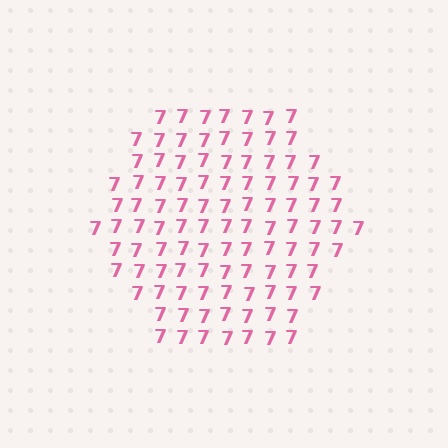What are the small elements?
The small elements are digit 7's.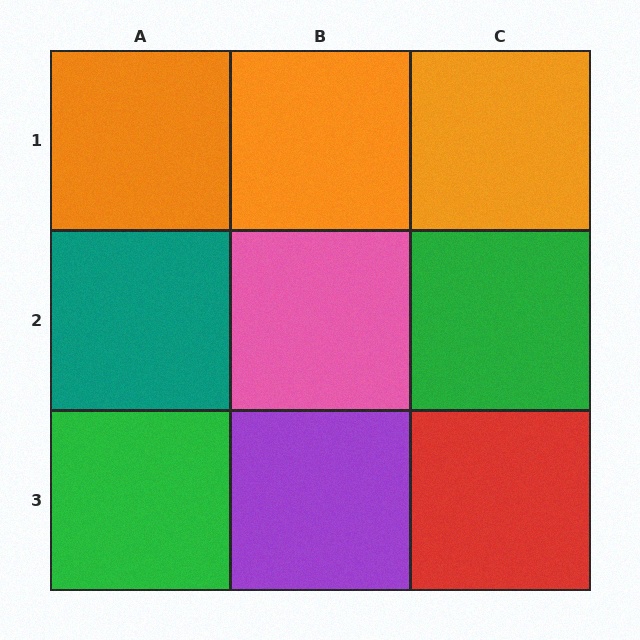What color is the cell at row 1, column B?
Orange.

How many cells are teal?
1 cell is teal.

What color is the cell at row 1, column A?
Orange.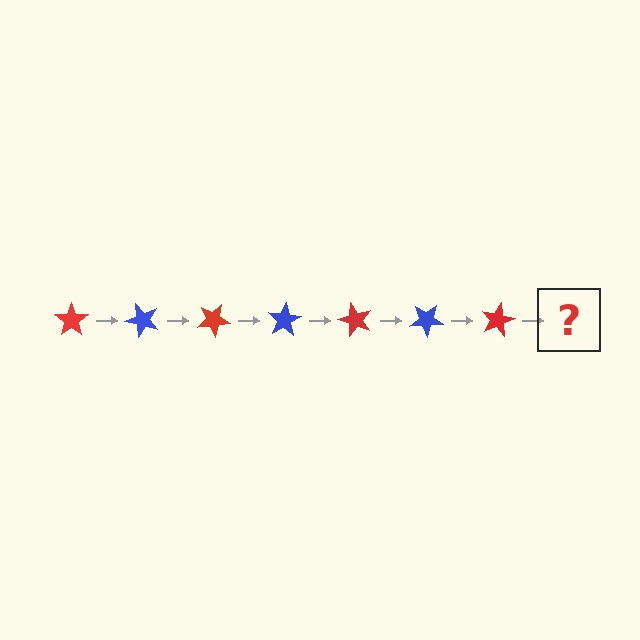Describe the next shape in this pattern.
It should be a blue star, rotated 350 degrees from the start.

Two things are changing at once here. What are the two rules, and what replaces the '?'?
The two rules are that it rotates 50 degrees each step and the color cycles through red and blue. The '?' should be a blue star, rotated 350 degrees from the start.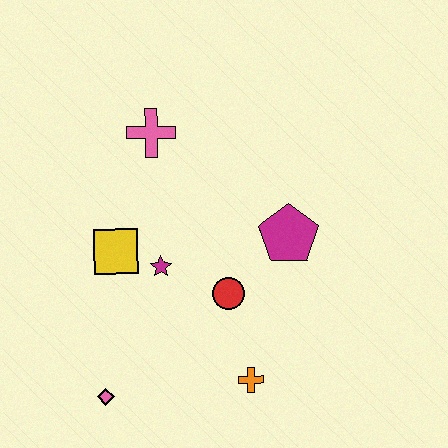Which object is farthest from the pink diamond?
The pink cross is farthest from the pink diamond.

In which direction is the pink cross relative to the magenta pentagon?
The pink cross is to the left of the magenta pentagon.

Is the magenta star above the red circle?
Yes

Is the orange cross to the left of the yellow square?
No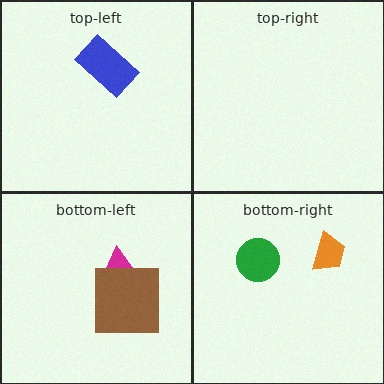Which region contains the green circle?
The bottom-right region.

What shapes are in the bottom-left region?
The magenta triangle, the brown square.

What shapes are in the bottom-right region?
The orange trapezoid, the green circle.